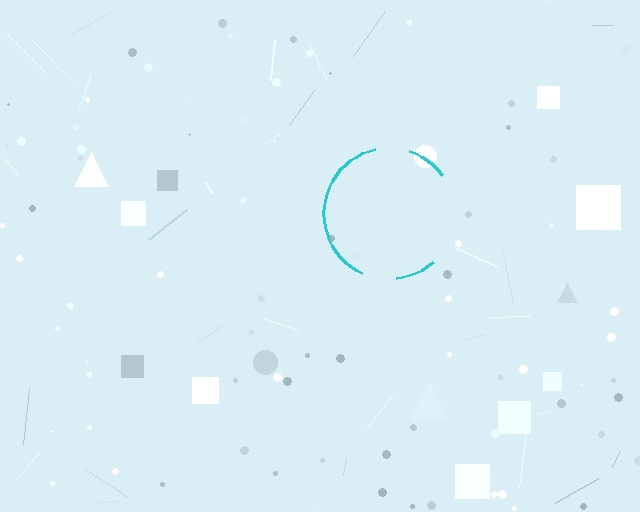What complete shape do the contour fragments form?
The contour fragments form a circle.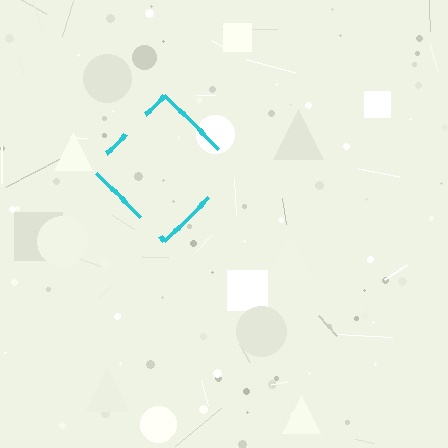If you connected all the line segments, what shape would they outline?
They would outline a diamond.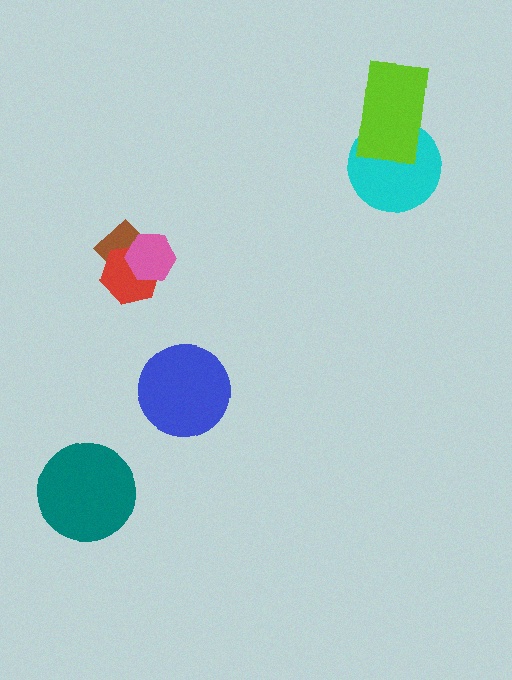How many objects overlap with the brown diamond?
2 objects overlap with the brown diamond.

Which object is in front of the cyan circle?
The lime rectangle is in front of the cyan circle.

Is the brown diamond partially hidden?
Yes, it is partially covered by another shape.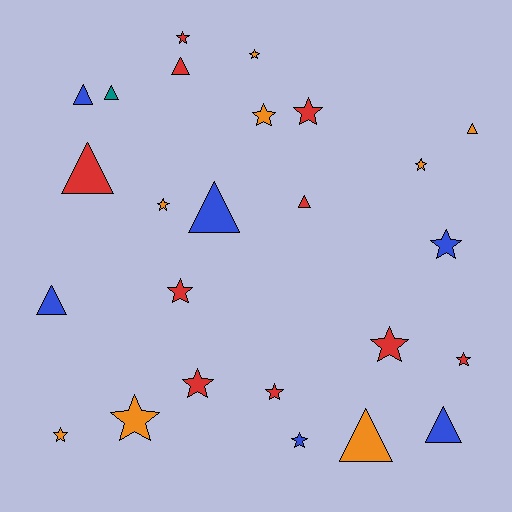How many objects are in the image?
There are 25 objects.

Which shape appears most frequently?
Star, with 15 objects.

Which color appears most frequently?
Red, with 10 objects.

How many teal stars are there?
There are no teal stars.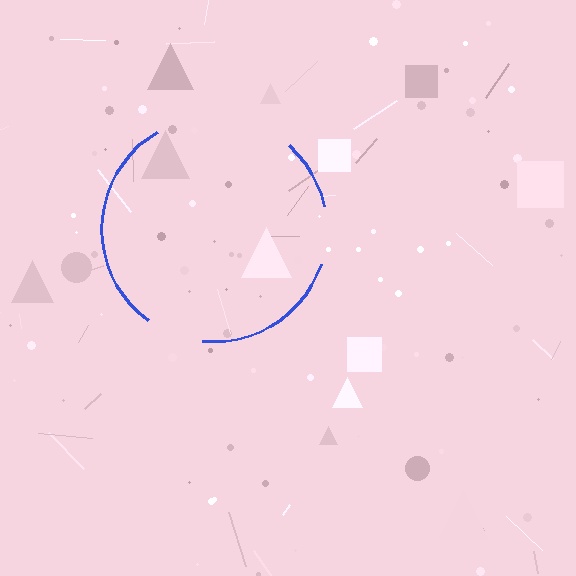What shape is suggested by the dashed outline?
The dashed outline suggests a circle.